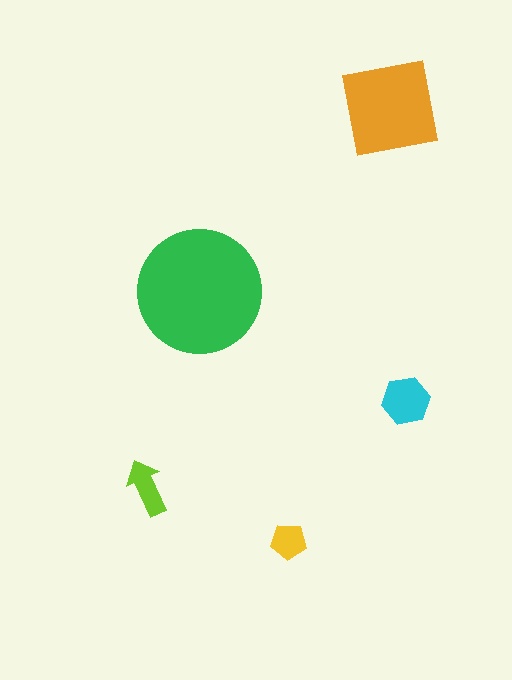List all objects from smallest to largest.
The yellow pentagon, the lime arrow, the cyan hexagon, the orange square, the green circle.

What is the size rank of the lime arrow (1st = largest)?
4th.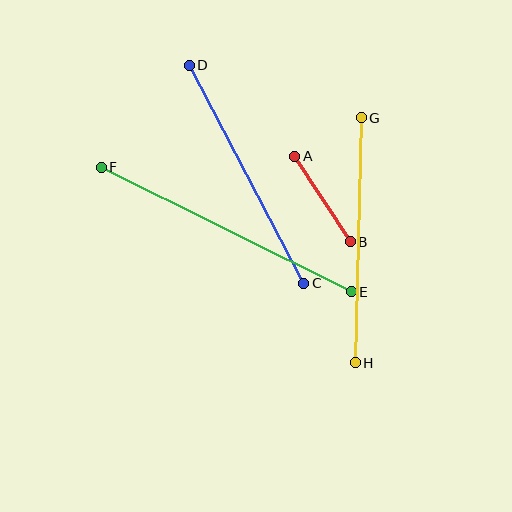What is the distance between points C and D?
The distance is approximately 246 pixels.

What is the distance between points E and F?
The distance is approximately 279 pixels.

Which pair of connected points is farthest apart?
Points E and F are farthest apart.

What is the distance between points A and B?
The distance is approximately 102 pixels.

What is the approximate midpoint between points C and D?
The midpoint is at approximately (246, 174) pixels.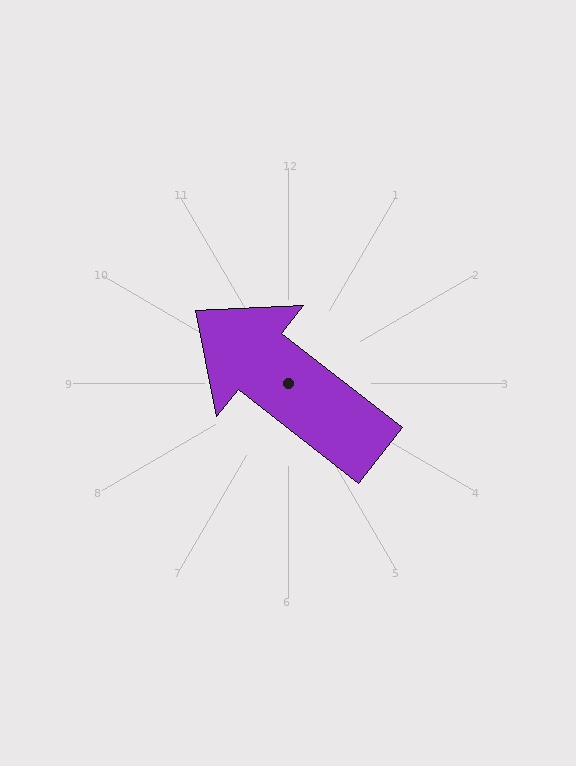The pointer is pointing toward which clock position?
Roughly 10 o'clock.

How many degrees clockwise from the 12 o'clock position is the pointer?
Approximately 308 degrees.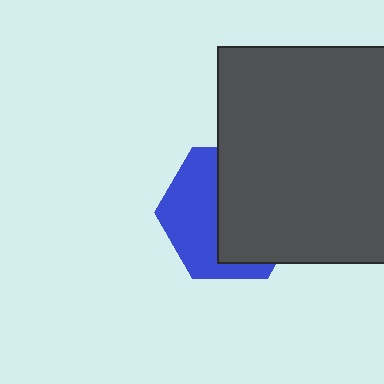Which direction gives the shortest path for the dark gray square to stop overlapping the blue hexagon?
Moving right gives the shortest separation.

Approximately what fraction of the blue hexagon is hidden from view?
Roughly 55% of the blue hexagon is hidden behind the dark gray square.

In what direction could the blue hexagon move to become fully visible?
The blue hexagon could move left. That would shift it out from behind the dark gray square entirely.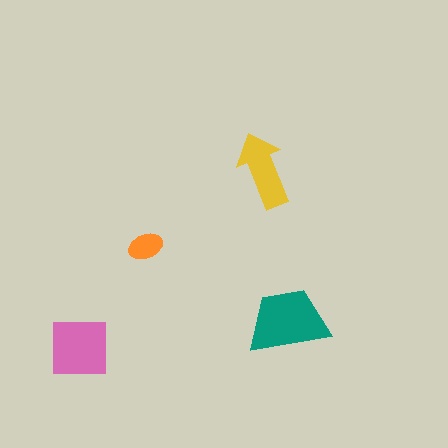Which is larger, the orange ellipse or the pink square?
The pink square.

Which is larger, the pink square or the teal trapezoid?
The teal trapezoid.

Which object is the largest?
The teal trapezoid.